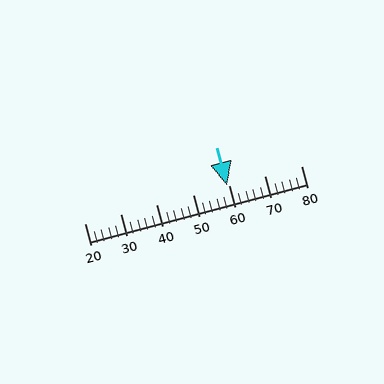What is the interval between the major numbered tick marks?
The major tick marks are spaced 10 units apart.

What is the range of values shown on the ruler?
The ruler shows values from 20 to 80.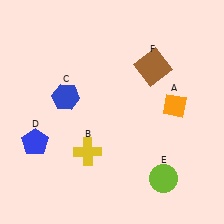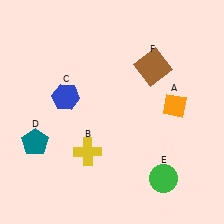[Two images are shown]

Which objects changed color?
D changed from blue to teal. E changed from lime to green.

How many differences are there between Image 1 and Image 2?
There are 2 differences between the two images.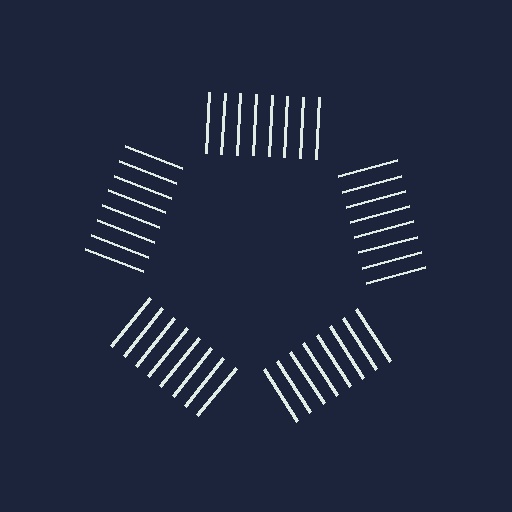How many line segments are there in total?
40 — 8 along each of the 5 edges.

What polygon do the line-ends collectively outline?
An illusory pentagon — the line segments terminate on its edges but no continuous stroke is drawn.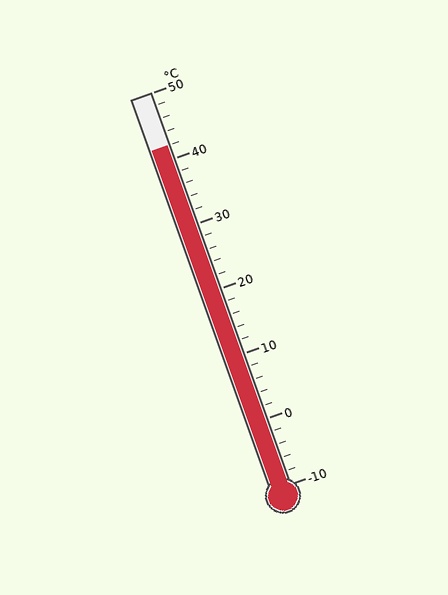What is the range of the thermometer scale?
The thermometer scale ranges from -10°C to 50°C.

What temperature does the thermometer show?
The thermometer shows approximately 42°C.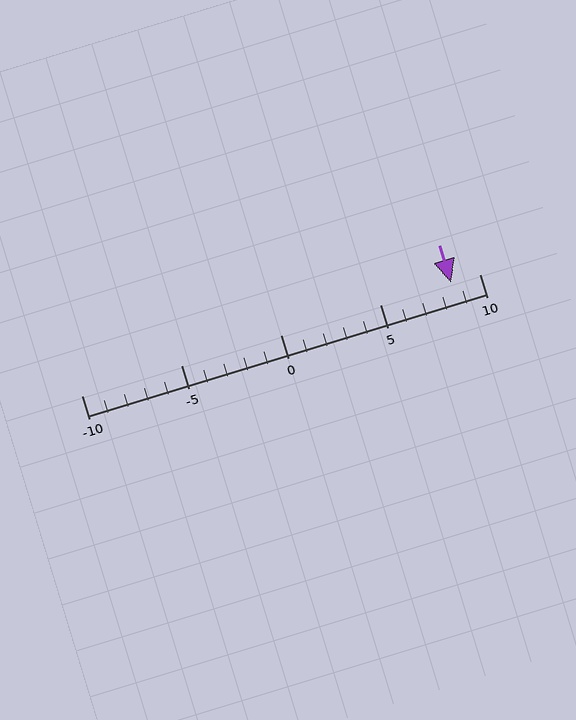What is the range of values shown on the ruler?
The ruler shows values from -10 to 10.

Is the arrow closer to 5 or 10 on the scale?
The arrow is closer to 10.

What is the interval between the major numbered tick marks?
The major tick marks are spaced 5 units apart.